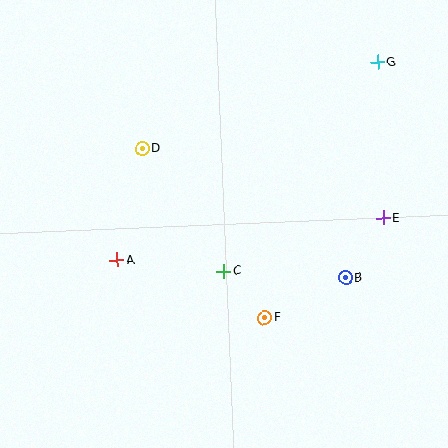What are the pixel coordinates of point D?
Point D is at (142, 149).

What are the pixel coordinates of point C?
Point C is at (223, 271).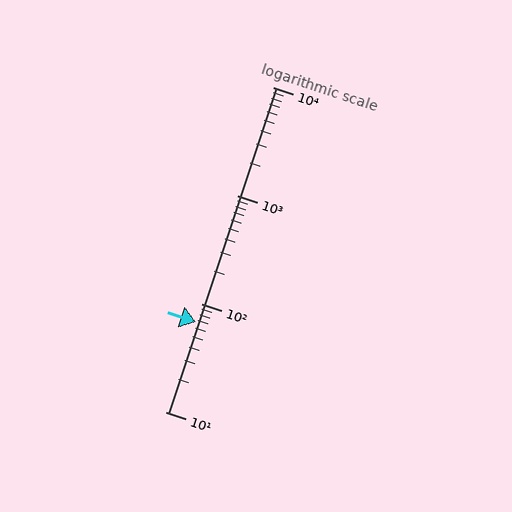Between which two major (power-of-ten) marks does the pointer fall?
The pointer is between 10 and 100.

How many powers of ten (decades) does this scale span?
The scale spans 3 decades, from 10 to 10000.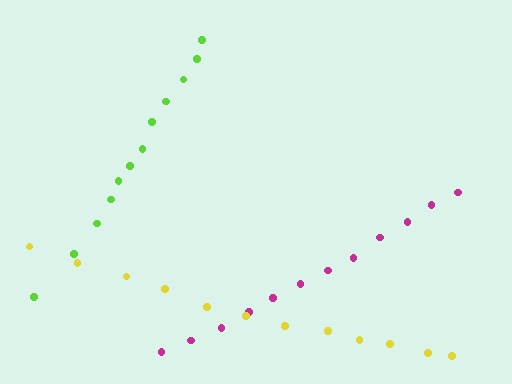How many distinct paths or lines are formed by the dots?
There are 3 distinct paths.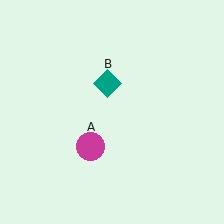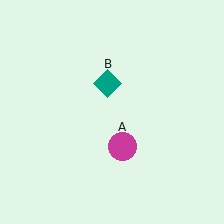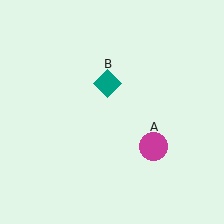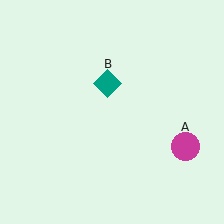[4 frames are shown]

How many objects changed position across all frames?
1 object changed position: magenta circle (object A).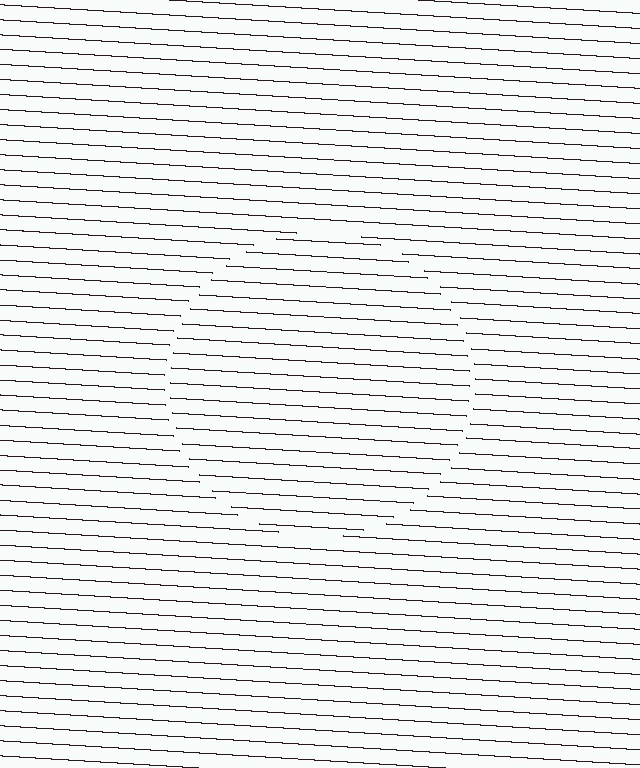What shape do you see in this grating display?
An illusory circle. The interior of the shape contains the same grating, shifted by half a period — the contour is defined by the phase discontinuity where line-ends from the inner and outer gratings abut.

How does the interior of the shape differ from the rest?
The interior of the shape contains the same grating, shifted by half a period — the contour is defined by the phase discontinuity where line-ends from the inner and outer gratings abut.